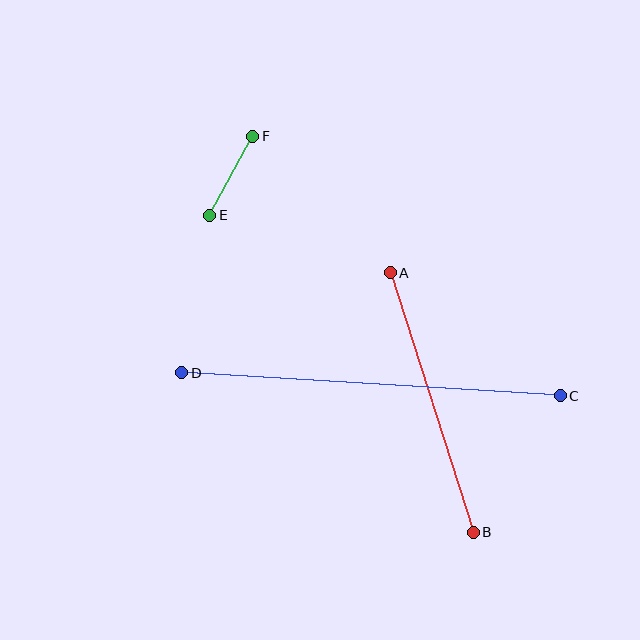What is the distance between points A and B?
The distance is approximately 273 pixels.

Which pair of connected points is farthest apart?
Points C and D are farthest apart.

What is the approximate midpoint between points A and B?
The midpoint is at approximately (432, 402) pixels.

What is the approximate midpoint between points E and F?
The midpoint is at approximately (231, 176) pixels.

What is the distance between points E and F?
The distance is approximately 90 pixels.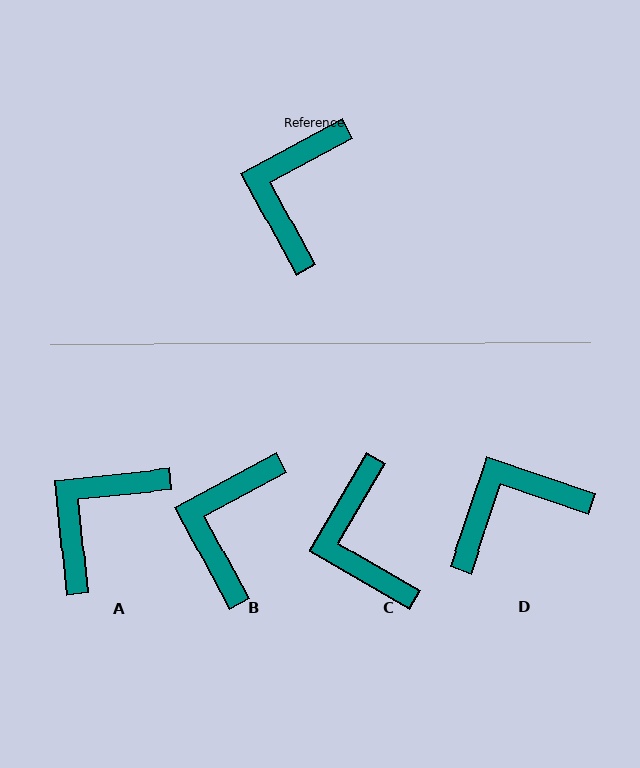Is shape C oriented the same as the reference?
No, it is off by about 32 degrees.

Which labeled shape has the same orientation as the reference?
B.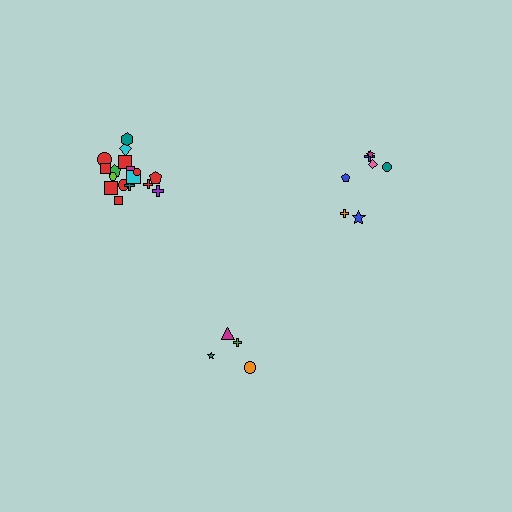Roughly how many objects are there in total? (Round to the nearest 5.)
Roughly 30 objects in total.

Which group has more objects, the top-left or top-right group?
The top-left group.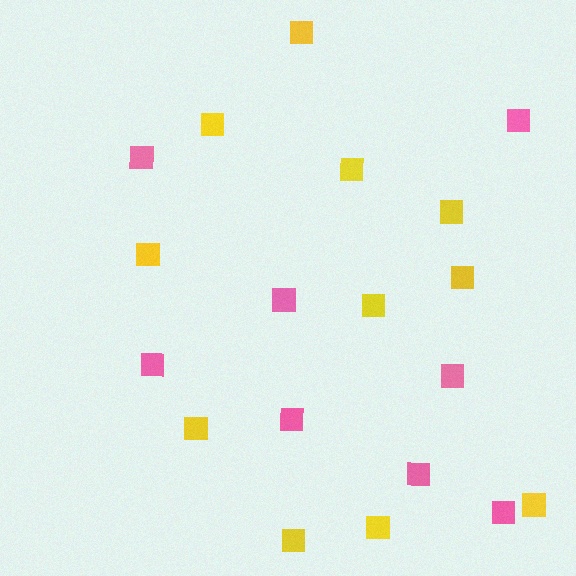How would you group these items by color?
There are 2 groups: one group of yellow squares (11) and one group of pink squares (8).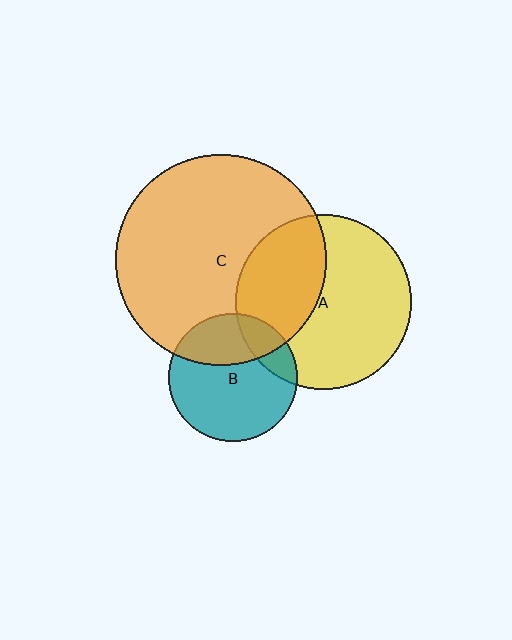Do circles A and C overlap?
Yes.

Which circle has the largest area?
Circle C (orange).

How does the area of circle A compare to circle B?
Approximately 1.9 times.